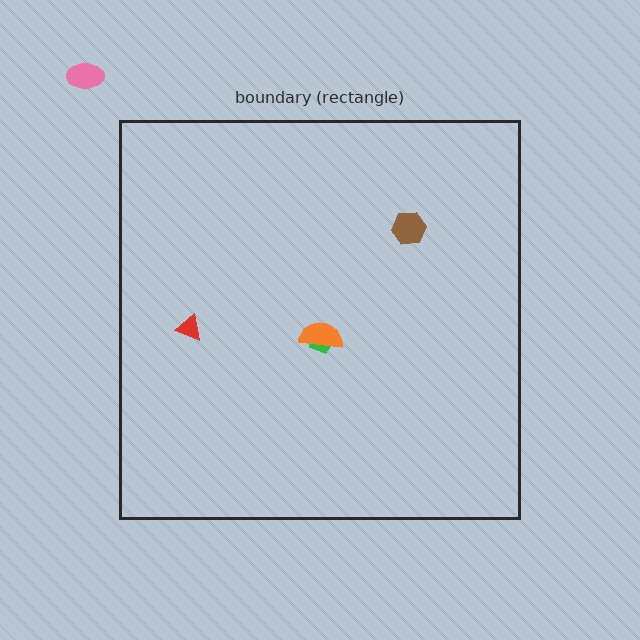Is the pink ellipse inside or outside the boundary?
Outside.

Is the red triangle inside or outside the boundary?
Inside.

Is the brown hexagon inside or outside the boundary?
Inside.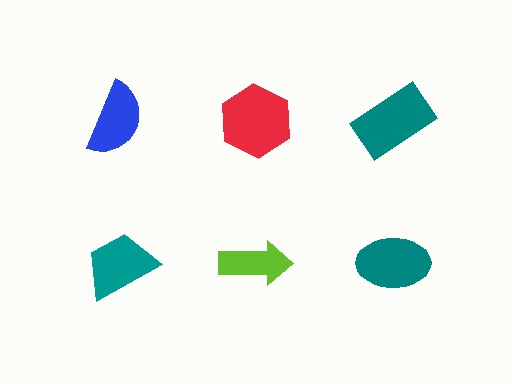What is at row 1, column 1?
A blue semicircle.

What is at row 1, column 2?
A red hexagon.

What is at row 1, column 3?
A teal rectangle.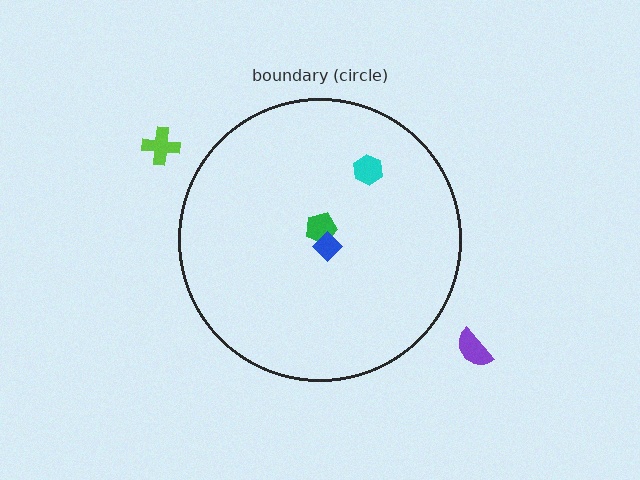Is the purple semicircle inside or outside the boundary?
Outside.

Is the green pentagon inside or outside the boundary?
Inside.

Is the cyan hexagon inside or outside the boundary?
Inside.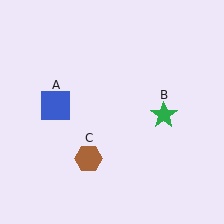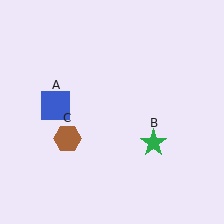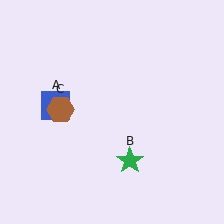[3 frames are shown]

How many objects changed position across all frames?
2 objects changed position: green star (object B), brown hexagon (object C).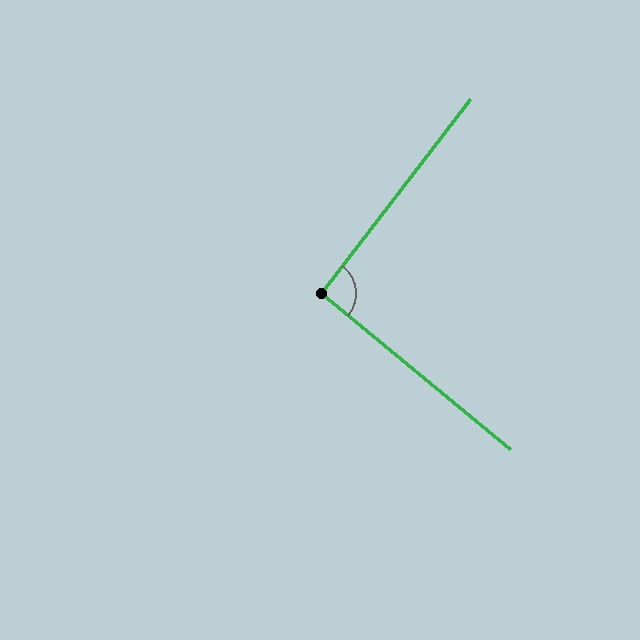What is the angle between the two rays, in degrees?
Approximately 92 degrees.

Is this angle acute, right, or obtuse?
It is approximately a right angle.